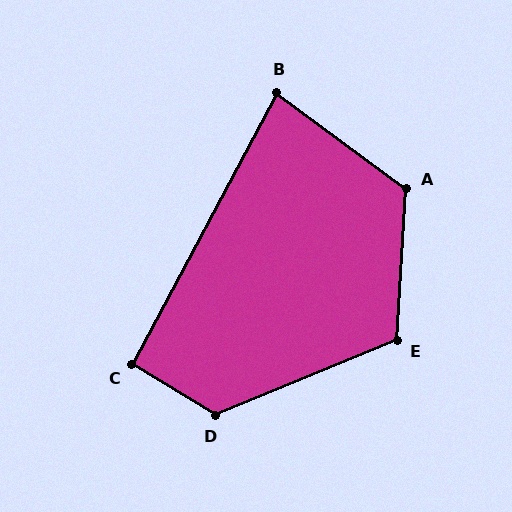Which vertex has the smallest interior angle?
B, at approximately 81 degrees.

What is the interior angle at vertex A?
Approximately 123 degrees (obtuse).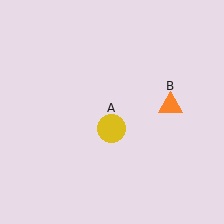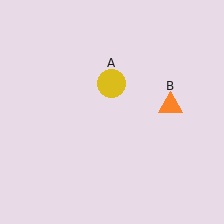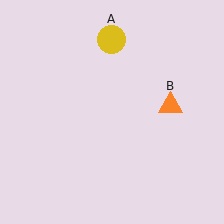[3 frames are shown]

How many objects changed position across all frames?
1 object changed position: yellow circle (object A).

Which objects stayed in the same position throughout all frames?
Orange triangle (object B) remained stationary.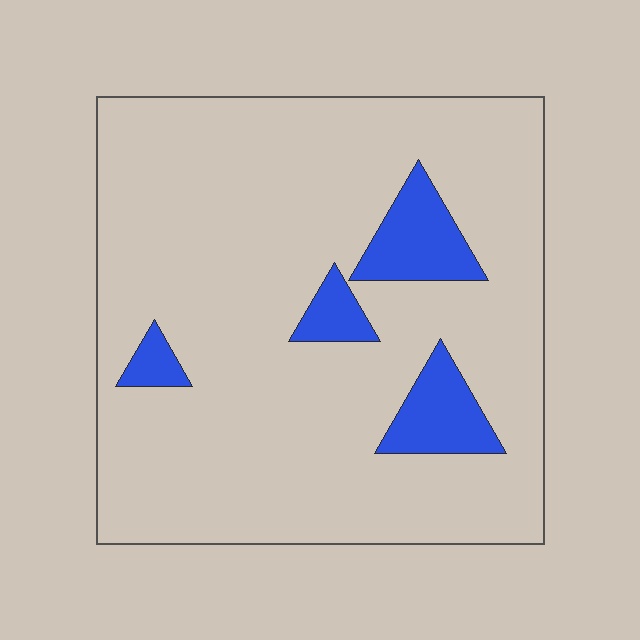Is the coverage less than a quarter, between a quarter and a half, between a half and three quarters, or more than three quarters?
Less than a quarter.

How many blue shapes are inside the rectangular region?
4.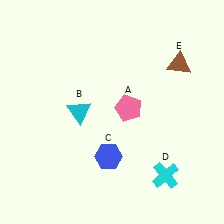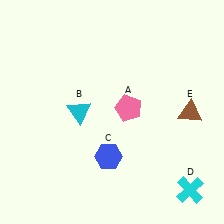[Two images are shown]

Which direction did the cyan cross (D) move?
The cyan cross (D) moved right.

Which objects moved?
The objects that moved are: the cyan cross (D), the brown triangle (E).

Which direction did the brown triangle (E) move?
The brown triangle (E) moved down.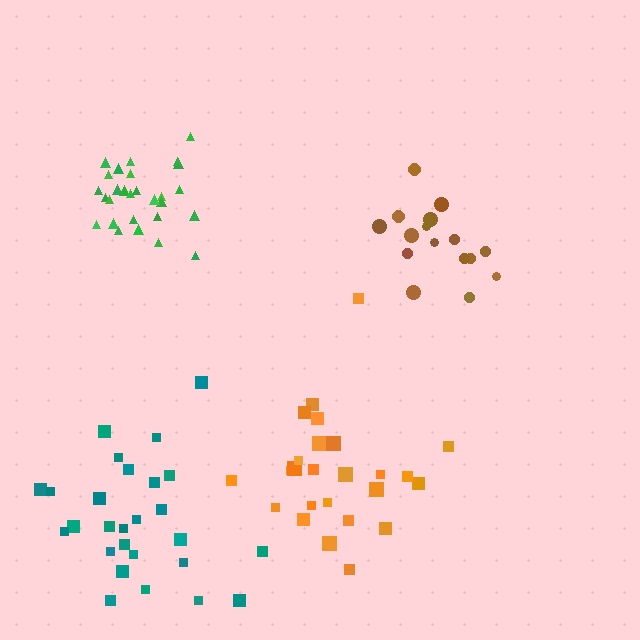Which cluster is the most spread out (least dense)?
Teal.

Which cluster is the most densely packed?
Green.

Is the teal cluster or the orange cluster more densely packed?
Orange.